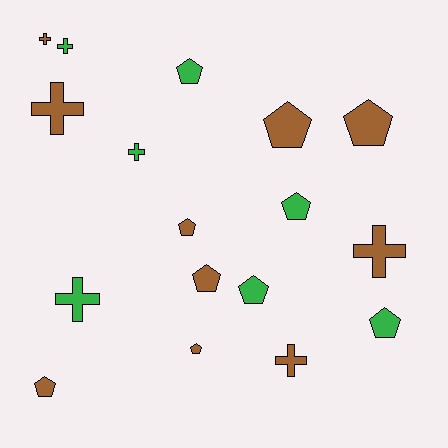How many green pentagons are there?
There are 4 green pentagons.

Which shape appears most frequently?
Pentagon, with 10 objects.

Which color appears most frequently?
Brown, with 10 objects.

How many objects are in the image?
There are 17 objects.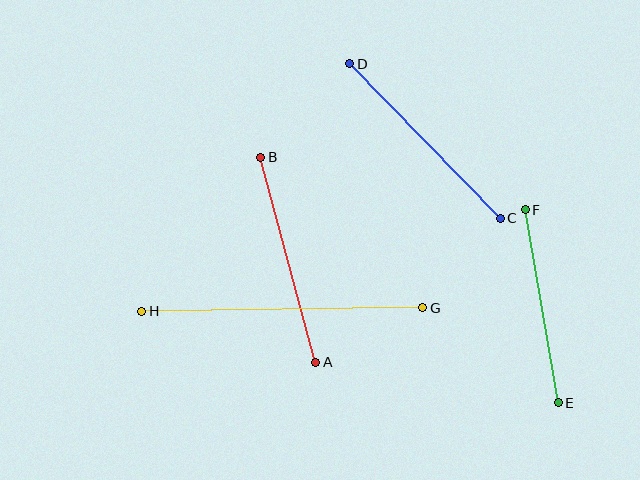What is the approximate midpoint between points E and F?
The midpoint is at approximately (542, 306) pixels.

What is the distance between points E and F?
The distance is approximately 196 pixels.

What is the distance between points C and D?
The distance is approximately 216 pixels.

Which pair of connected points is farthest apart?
Points G and H are farthest apart.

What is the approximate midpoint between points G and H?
The midpoint is at approximately (282, 309) pixels.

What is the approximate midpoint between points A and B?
The midpoint is at approximately (288, 260) pixels.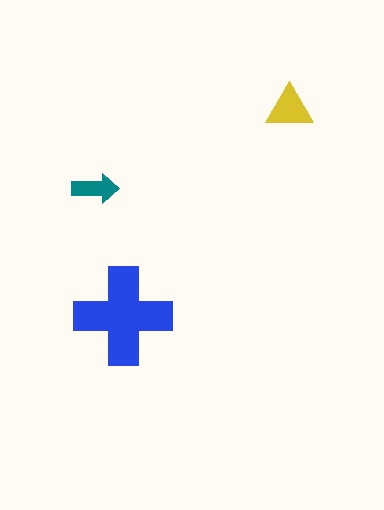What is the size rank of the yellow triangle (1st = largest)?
2nd.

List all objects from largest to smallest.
The blue cross, the yellow triangle, the teal arrow.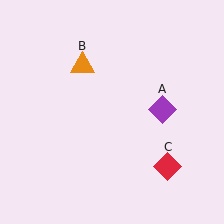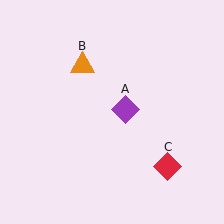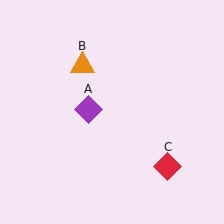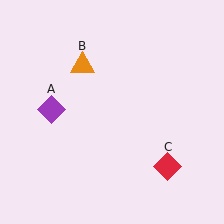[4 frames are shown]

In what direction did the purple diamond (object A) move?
The purple diamond (object A) moved left.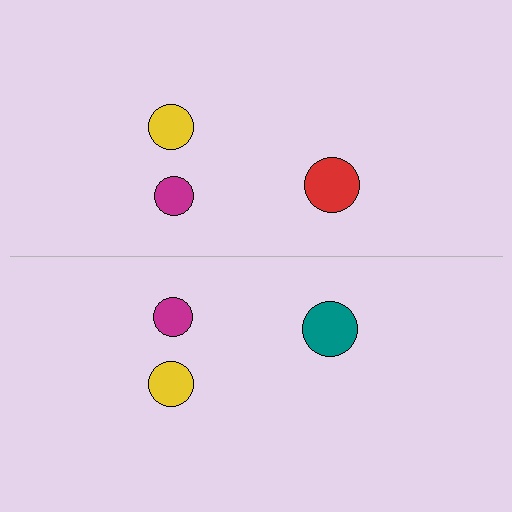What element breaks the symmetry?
The teal circle on the bottom side breaks the symmetry — its mirror counterpart is red.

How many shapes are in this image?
There are 6 shapes in this image.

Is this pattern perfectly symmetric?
No, the pattern is not perfectly symmetric. The teal circle on the bottom side breaks the symmetry — its mirror counterpart is red.